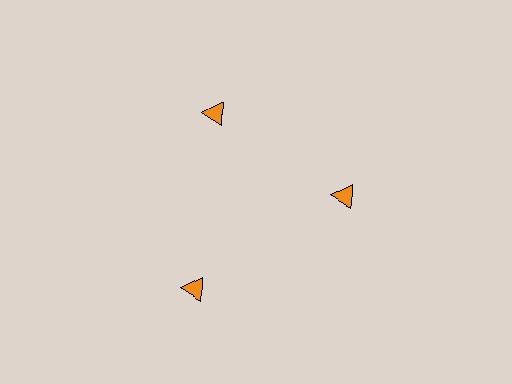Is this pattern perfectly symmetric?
No. The 3 orange triangles are arranged in a ring, but one element near the 7 o'clock position is pushed outward from the center, breaking the 3-fold rotational symmetry.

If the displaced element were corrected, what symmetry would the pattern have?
It would have 3-fold rotational symmetry — the pattern would map onto itself every 120 degrees.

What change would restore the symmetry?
The symmetry would be restored by moving it inward, back onto the ring so that all 3 triangles sit at equal angles and equal distance from the center.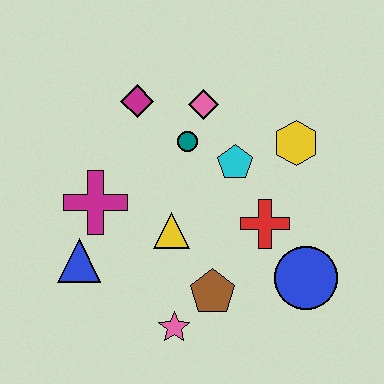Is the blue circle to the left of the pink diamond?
No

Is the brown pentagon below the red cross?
Yes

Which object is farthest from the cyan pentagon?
The blue triangle is farthest from the cyan pentagon.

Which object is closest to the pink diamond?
The teal circle is closest to the pink diamond.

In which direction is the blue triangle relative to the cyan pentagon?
The blue triangle is to the left of the cyan pentagon.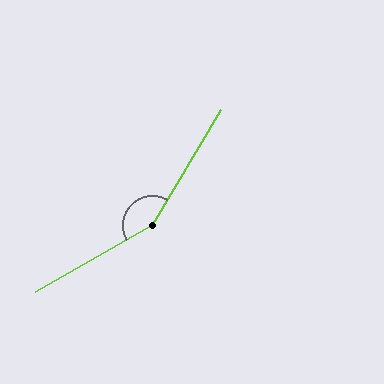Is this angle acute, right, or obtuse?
It is obtuse.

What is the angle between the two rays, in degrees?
Approximately 151 degrees.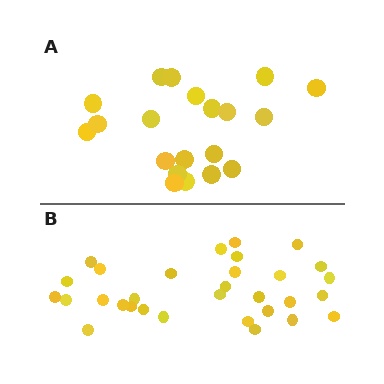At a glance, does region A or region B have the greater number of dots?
Region B (the bottom region) has more dots.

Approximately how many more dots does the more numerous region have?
Region B has roughly 12 or so more dots than region A.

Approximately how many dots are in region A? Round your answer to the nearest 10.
About 20 dots.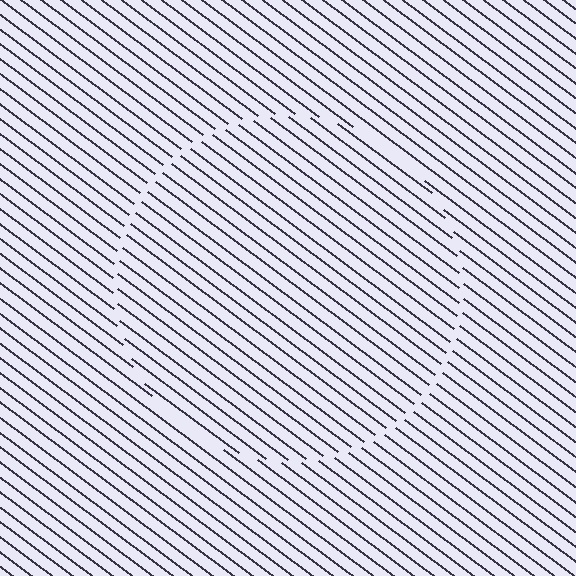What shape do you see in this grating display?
An illusory circle. The interior of the shape contains the same grating, shifted by half a period — the contour is defined by the phase discontinuity where line-ends from the inner and outer gratings abut.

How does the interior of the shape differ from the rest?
The interior of the shape contains the same grating, shifted by half a period — the contour is defined by the phase discontinuity where line-ends from the inner and outer gratings abut.